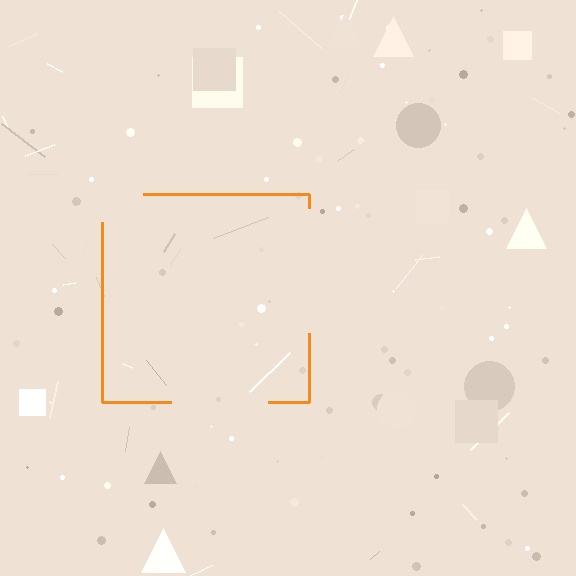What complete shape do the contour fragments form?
The contour fragments form a square.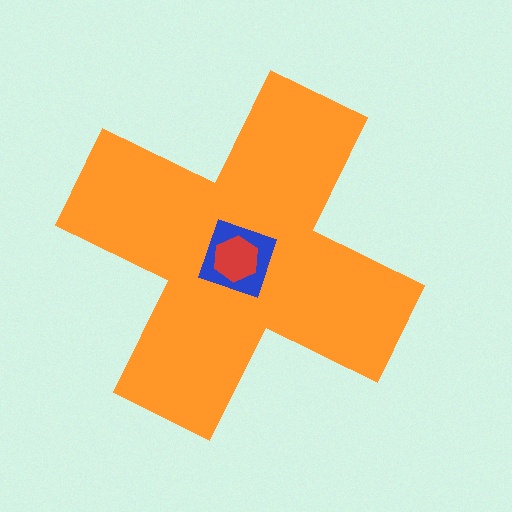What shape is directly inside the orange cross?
The blue square.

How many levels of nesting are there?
3.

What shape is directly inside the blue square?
The red hexagon.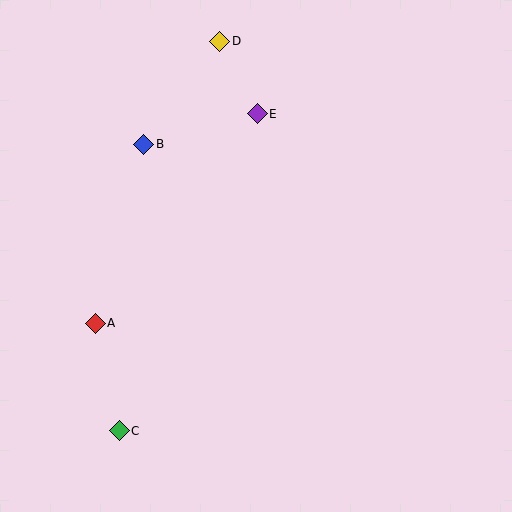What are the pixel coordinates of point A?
Point A is at (95, 323).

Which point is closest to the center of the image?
Point E at (257, 114) is closest to the center.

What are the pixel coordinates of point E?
Point E is at (257, 114).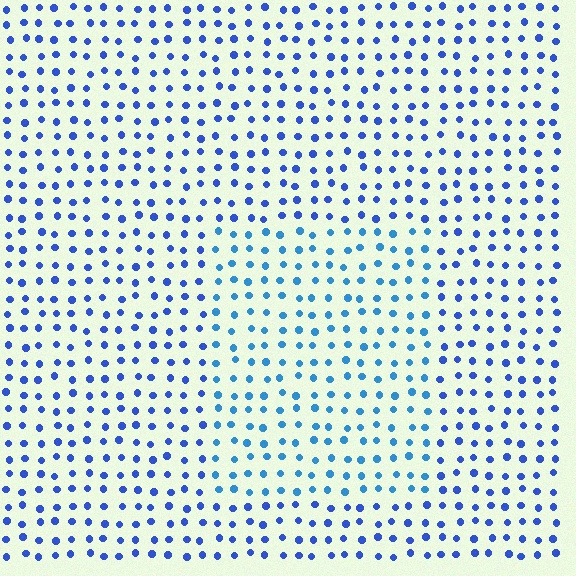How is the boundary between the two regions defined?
The boundary is defined purely by a slight shift in hue (about 23 degrees). Spacing, size, and orientation are identical on both sides.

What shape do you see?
I see a rectangle.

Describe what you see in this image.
The image is filled with small blue elements in a uniform arrangement. A rectangle-shaped region is visible where the elements are tinted to a slightly different hue, forming a subtle color boundary.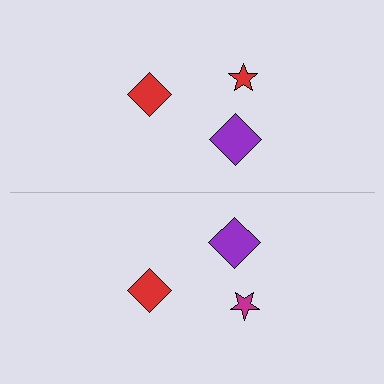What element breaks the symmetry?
The magenta star on the bottom side breaks the symmetry — its mirror counterpart is red.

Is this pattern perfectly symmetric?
No, the pattern is not perfectly symmetric. The magenta star on the bottom side breaks the symmetry — its mirror counterpart is red.